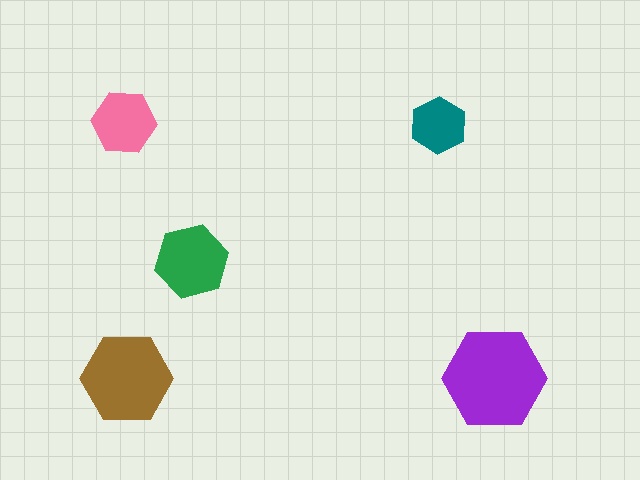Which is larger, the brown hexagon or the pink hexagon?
The brown one.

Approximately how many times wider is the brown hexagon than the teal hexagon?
About 1.5 times wider.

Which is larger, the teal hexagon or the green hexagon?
The green one.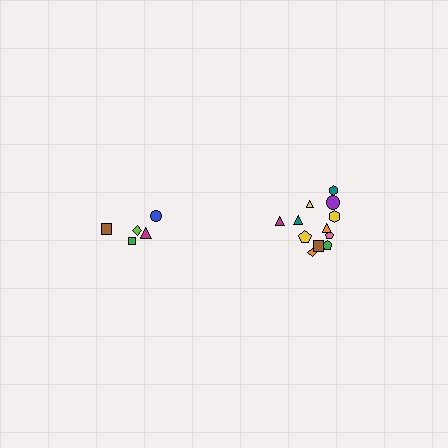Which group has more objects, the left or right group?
The right group.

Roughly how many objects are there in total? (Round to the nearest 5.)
Roughly 15 objects in total.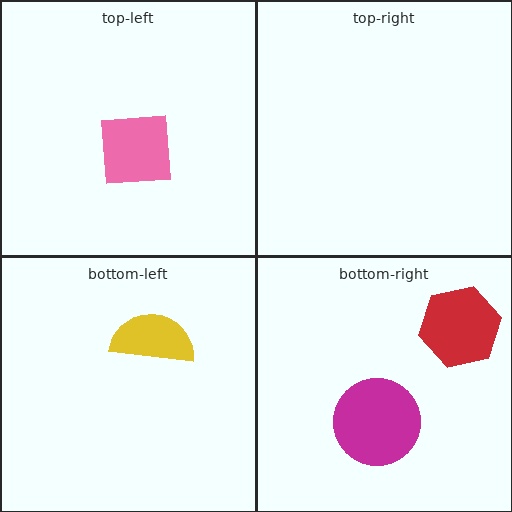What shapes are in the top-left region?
The pink square.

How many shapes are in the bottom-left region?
1.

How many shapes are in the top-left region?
1.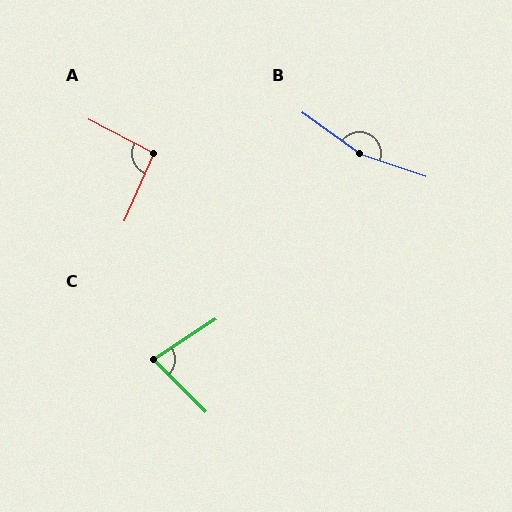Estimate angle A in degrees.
Approximately 94 degrees.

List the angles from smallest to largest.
C (78°), A (94°), B (162°).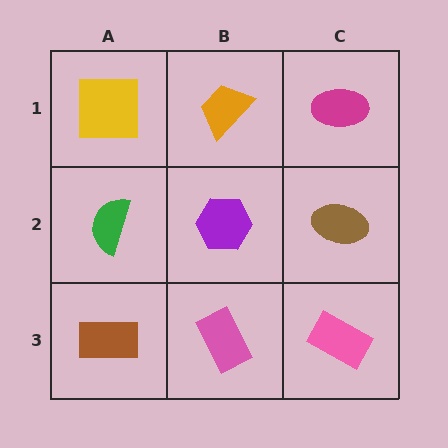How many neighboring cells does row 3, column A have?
2.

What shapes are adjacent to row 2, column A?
A yellow square (row 1, column A), a brown rectangle (row 3, column A), a purple hexagon (row 2, column B).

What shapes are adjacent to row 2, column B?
An orange trapezoid (row 1, column B), a pink rectangle (row 3, column B), a green semicircle (row 2, column A), a brown ellipse (row 2, column C).